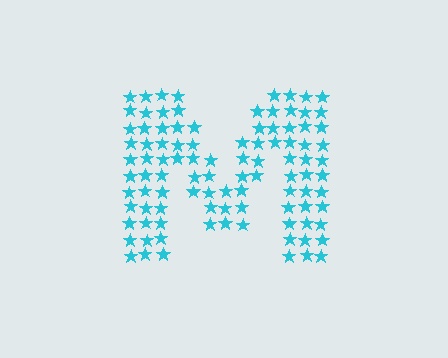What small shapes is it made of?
It is made of small stars.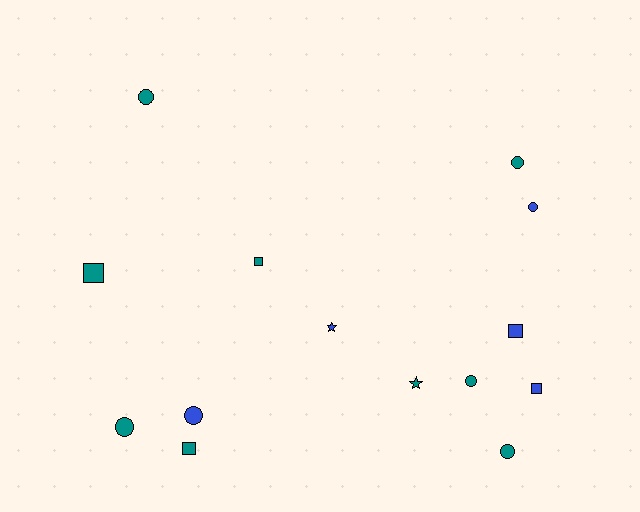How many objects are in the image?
There are 14 objects.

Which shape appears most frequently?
Circle, with 7 objects.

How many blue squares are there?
There are 2 blue squares.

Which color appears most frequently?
Teal, with 9 objects.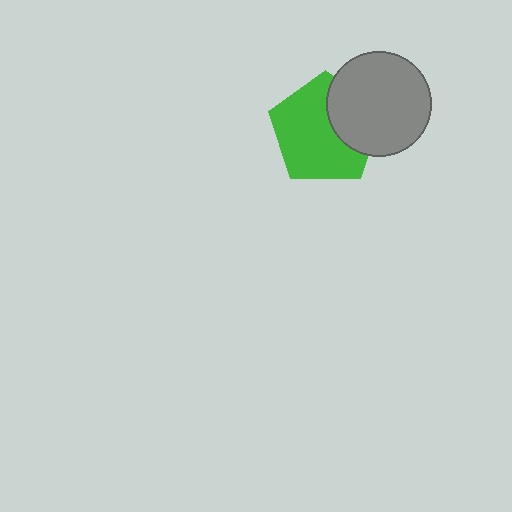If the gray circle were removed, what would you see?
You would see the complete green pentagon.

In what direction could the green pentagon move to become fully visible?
The green pentagon could move left. That would shift it out from behind the gray circle entirely.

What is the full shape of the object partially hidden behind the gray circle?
The partially hidden object is a green pentagon.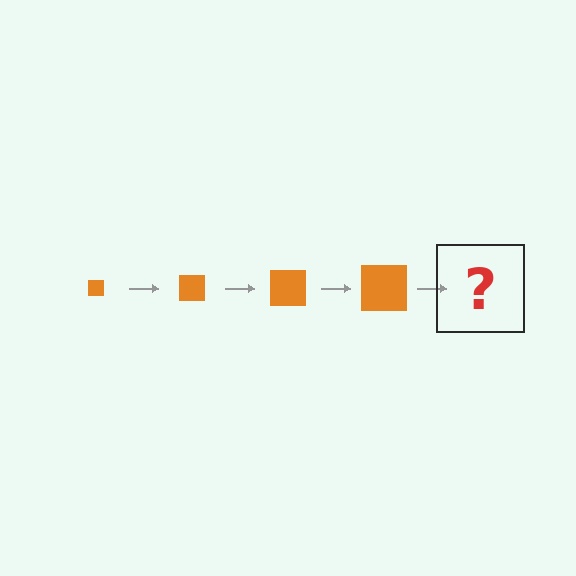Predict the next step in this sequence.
The next step is an orange square, larger than the previous one.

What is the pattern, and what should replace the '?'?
The pattern is that the square gets progressively larger each step. The '?' should be an orange square, larger than the previous one.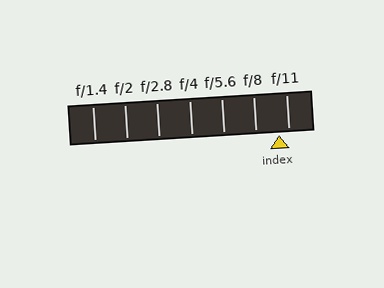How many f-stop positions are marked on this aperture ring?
There are 7 f-stop positions marked.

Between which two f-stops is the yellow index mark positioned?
The index mark is between f/8 and f/11.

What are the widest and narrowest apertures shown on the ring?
The widest aperture shown is f/1.4 and the narrowest is f/11.